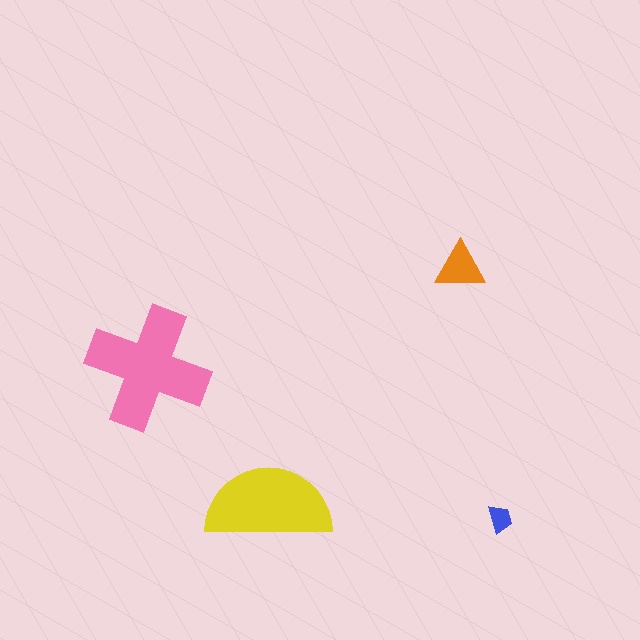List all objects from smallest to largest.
The blue trapezoid, the orange triangle, the yellow semicircle, the pink cross.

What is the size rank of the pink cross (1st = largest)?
1st.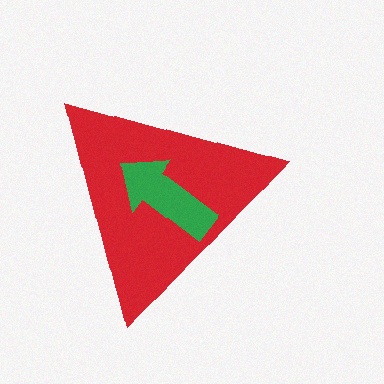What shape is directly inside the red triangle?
The green arrow.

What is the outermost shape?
The red triangle.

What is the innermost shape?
The green arrow.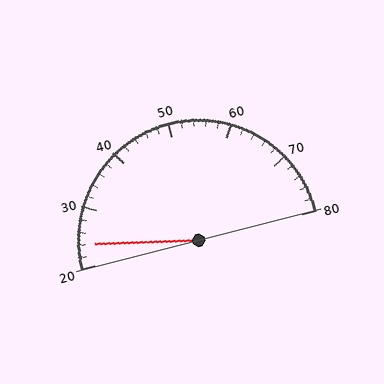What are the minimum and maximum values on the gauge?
The gauge ranges from 20 to 80.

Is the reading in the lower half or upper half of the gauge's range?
The reading is in the lower half of the range (20 to 80).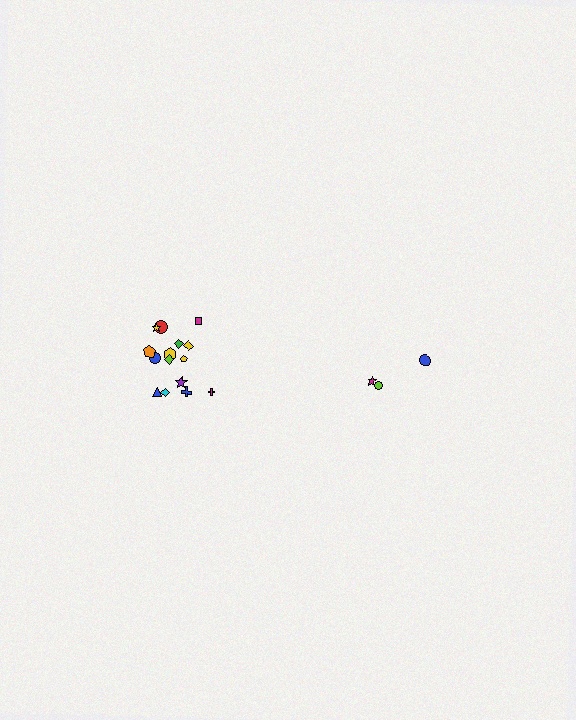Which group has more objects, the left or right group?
The left group.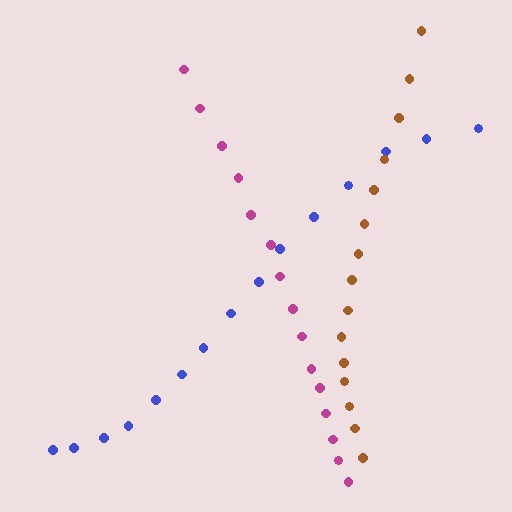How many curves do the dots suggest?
There are 3 distinct paths.